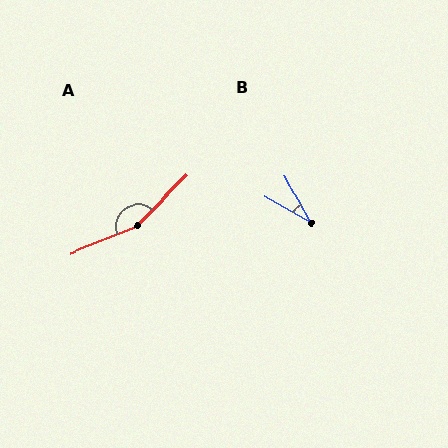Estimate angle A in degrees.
Approximately 157 degrees.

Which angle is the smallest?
B, at approximately 32 degrees.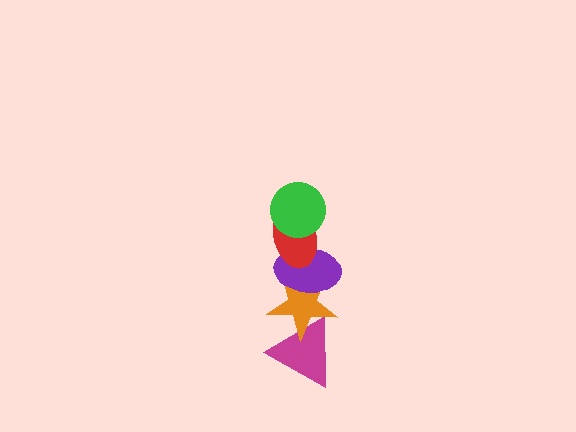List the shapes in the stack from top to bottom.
From top to bottom: the green circle, the red ellipse, the purple ellipse, the orange star, the magenta triangle.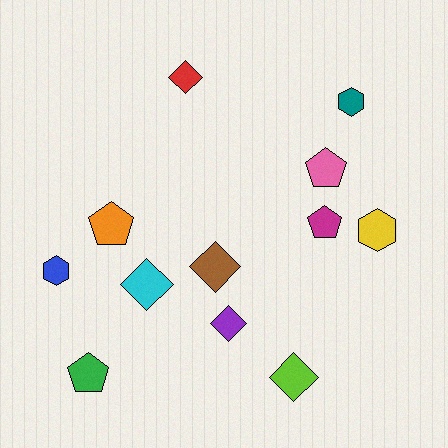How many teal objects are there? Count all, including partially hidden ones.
There is 1 teal object.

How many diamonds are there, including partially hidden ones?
There are 5 diamonds.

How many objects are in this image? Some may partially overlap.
There are 12 objects.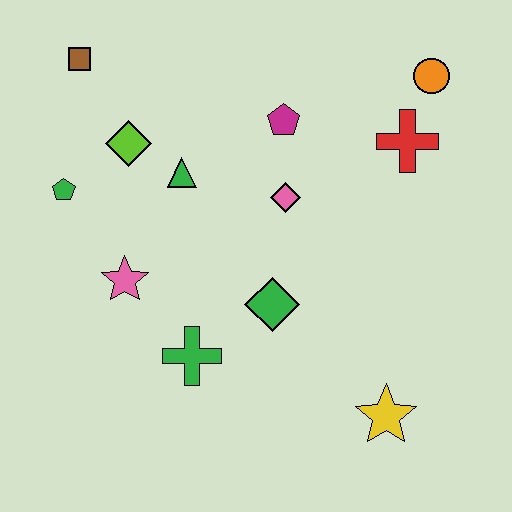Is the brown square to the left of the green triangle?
Yes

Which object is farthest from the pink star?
The orange circle is farthest from the pink star.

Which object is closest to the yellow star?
The green diamond is closest to the yellow star.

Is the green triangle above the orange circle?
No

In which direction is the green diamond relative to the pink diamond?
The green diamond is below the pink diamond.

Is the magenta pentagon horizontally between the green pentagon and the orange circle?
Yes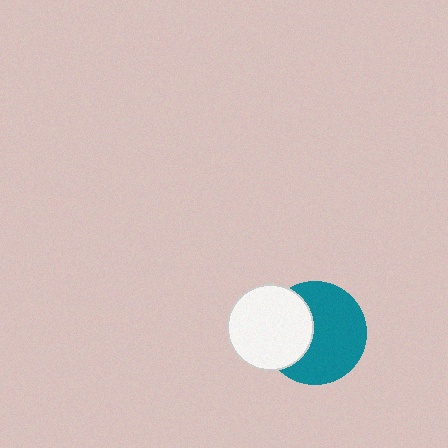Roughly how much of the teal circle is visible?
About half of it is visible (roughly 65%).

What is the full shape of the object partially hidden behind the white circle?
The partially hidden object is a teal circle.